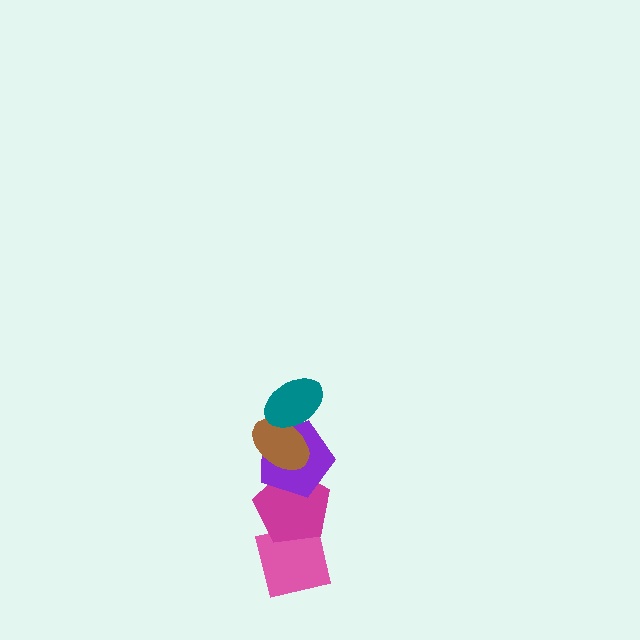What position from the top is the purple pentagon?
The purple pentagon is 3rd from the top.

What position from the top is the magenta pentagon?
The magenta pentagon is 4th from the top.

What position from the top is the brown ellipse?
The brown ellipse is 2nd from the top.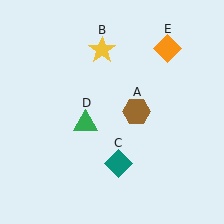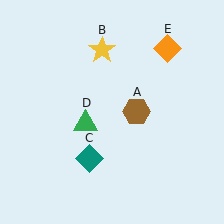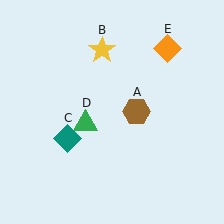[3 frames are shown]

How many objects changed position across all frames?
1 object changed position: teal diamond (object C).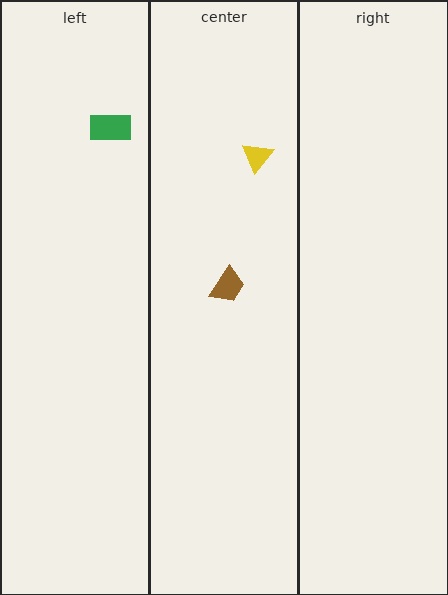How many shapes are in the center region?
2.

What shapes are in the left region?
The green rectangle.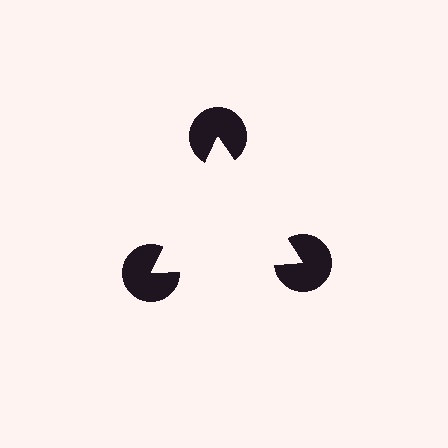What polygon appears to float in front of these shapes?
An illusory triangle — its edges are inferred from the aligned wedge cuts in the pac-man discs, not physically drawn.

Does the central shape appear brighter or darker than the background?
It typically appears slightly brighter than the background, even though no actual brightness change is drawn.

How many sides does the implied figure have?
3 sides.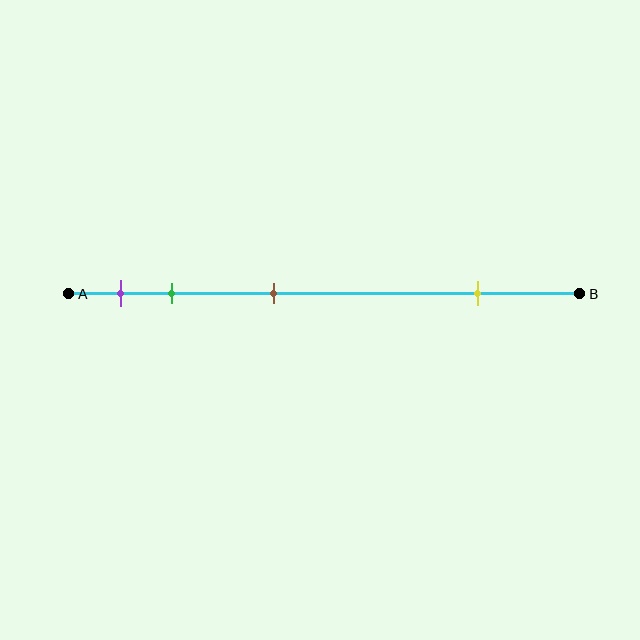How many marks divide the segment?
There are 4 marks dividing the segment.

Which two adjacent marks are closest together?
The purple and green marks are the closest adjacent pair.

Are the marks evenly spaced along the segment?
No, the marks are not evenly spaced.